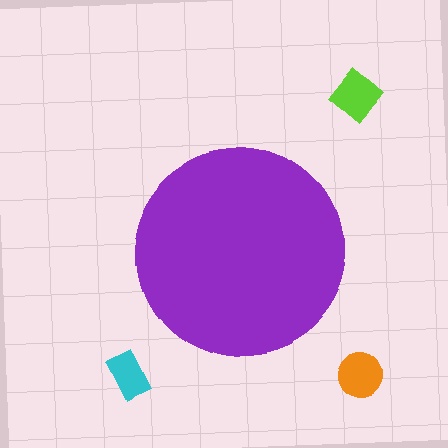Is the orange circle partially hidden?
No, the orange circle is fully visible.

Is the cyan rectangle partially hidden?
No, the cyan rectangle is fully visible.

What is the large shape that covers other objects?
A purple circle.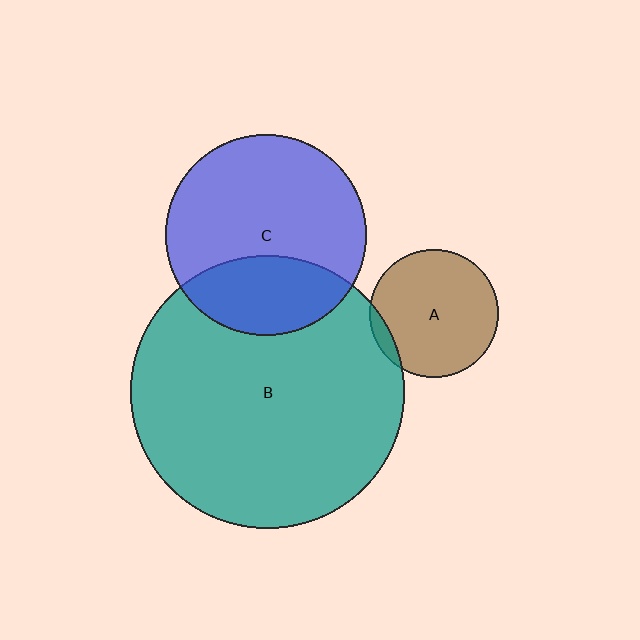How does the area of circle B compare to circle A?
Approximately 4.5 times.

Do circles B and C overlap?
Yes.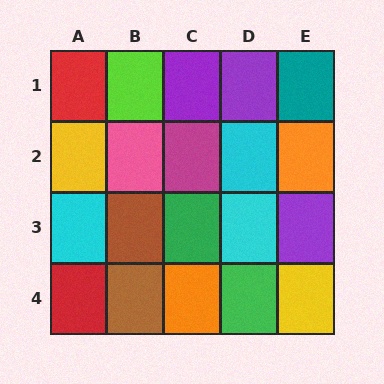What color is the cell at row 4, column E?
Yellow.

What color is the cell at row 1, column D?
Purple.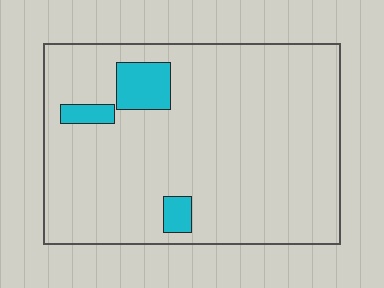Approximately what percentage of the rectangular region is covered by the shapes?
Approximately 10%.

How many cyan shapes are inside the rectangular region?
3.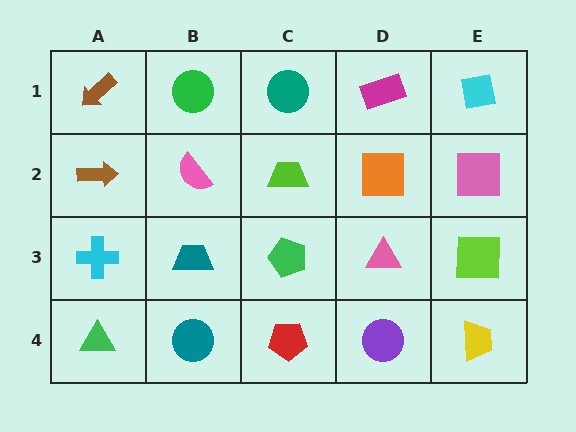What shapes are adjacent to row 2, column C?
A teal circle (row 1, column C), a green pentagon (row 3, column C), a pink semicircle (row 2, column B), an orange square (row 2, column D).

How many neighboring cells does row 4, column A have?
2.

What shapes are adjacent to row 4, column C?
A green pentagon (row 3, column C), a teal circle (row 4, column B), a purple circle (row 4, column D).